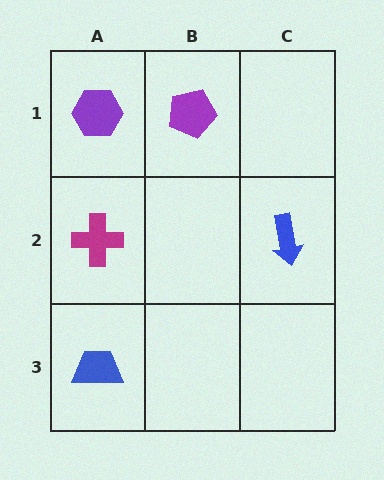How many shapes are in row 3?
1 shape.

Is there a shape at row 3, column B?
No, that cell is empty.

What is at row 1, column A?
A purple hexagon.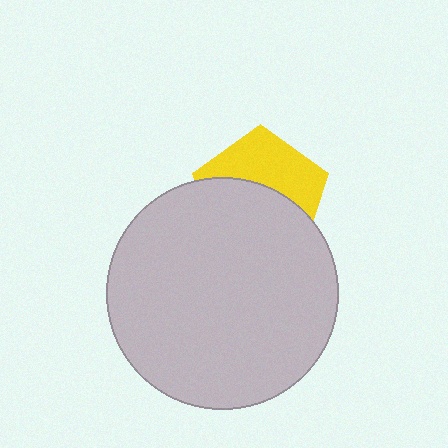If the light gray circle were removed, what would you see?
You would see the complete yellow pentagon.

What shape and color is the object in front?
The object in front is a light gray circle.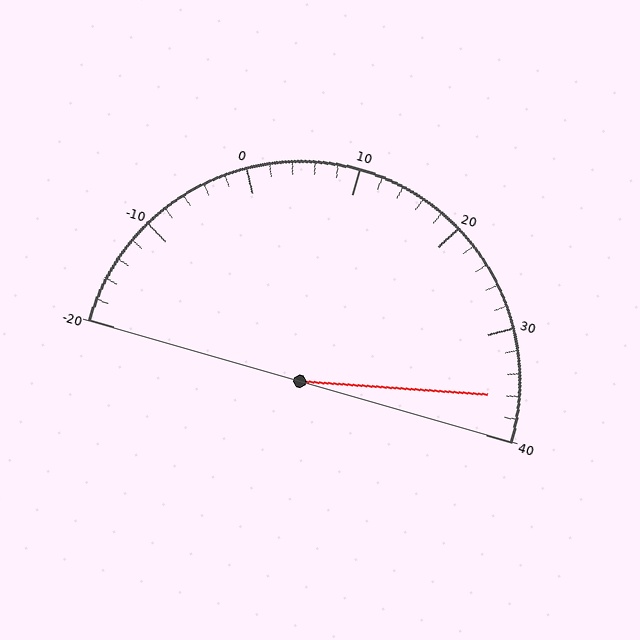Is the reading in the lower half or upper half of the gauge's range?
The reading is in the upper half of the range (-20 to 40).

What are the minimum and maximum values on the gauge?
The gauge ranges from -20 to 40.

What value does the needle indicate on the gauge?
The needle indicates approximately 36.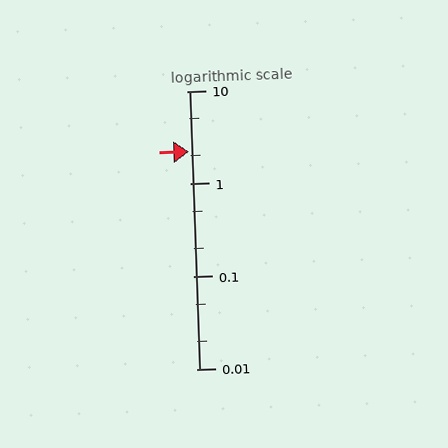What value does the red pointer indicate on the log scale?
The pointer indicates approximately 2.2.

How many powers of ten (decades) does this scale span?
The scale spans 3 decades, from 0.01 to 10.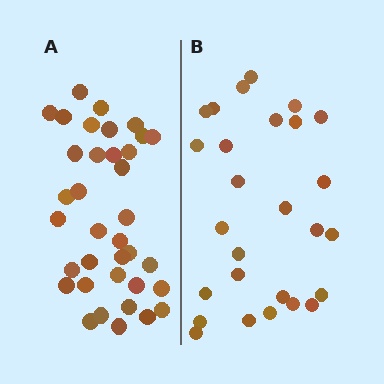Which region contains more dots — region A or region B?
Region A (the left region) has more dots.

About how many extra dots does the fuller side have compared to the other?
Region A has roughly 8 or so more dots than region B.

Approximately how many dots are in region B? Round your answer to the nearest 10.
About 30 dots. (The exact count is 27, which rounds to 30.)